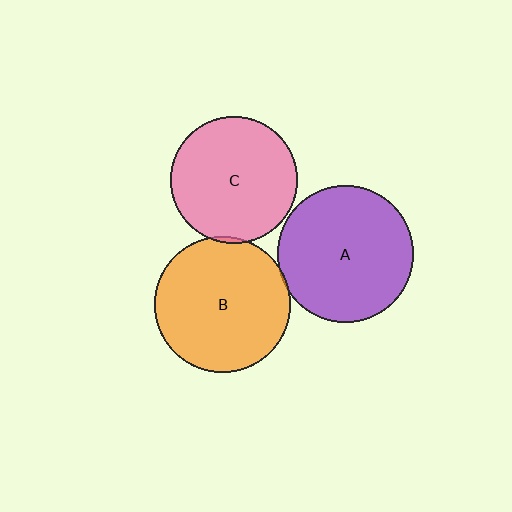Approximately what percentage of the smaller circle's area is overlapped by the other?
Approximately 5%.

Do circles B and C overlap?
Yes.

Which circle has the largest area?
Circle A (purple).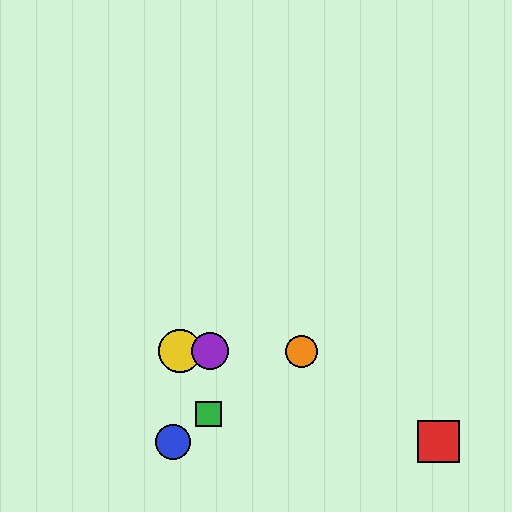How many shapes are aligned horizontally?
3 shapes (the yellow circle, the purple circle, the orange circle) are aligned horizontally.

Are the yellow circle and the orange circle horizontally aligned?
Yes, both are at y≈351.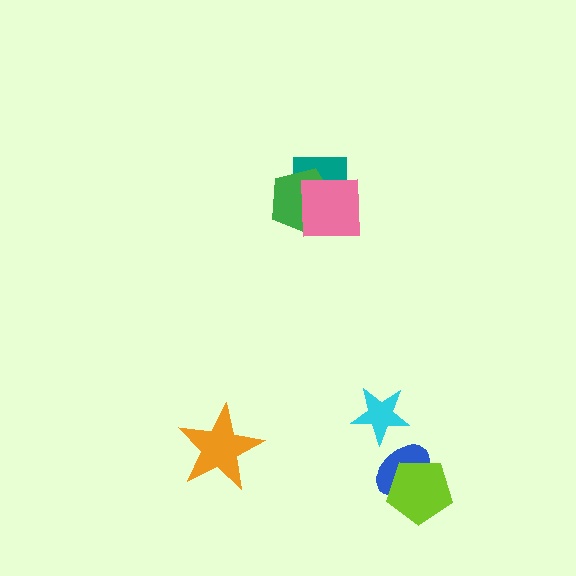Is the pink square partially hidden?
No, no other shape covers it.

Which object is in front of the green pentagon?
The pink square is in front of the green pentagon.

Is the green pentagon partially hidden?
Yes, it is partially covered by another shape.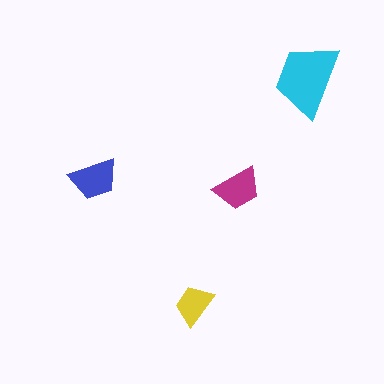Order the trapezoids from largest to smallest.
the cyan one, the blue one, the magenta one, the yellow one.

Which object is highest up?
The cyan trapezoid is topmost.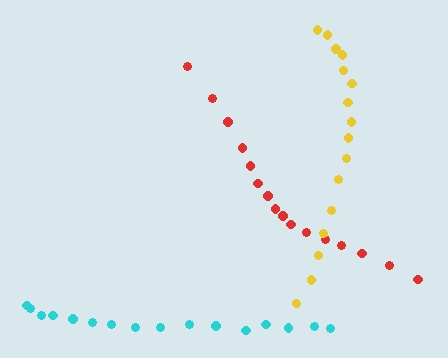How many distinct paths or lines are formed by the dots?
There are 3 distinct paths.